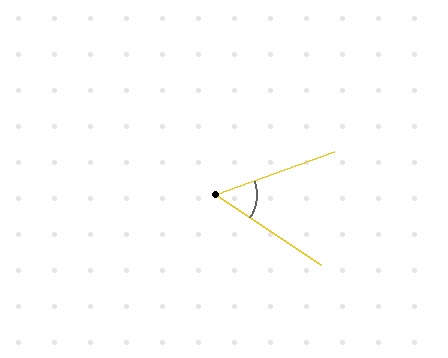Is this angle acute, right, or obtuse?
It is acute.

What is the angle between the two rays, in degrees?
Approximately 54 degrees.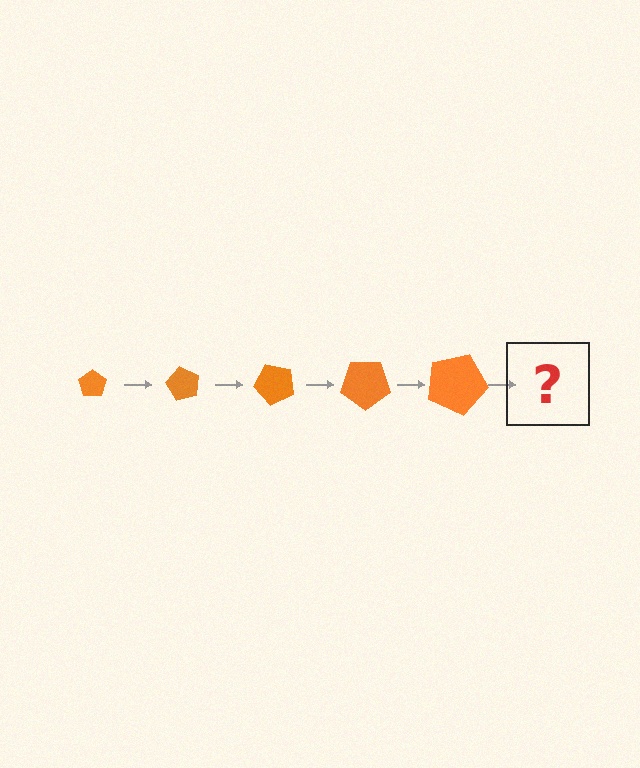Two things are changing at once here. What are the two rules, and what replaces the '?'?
The two rules are that the pentagon grows larger each step and it rotates 60 degrees each step. The '?' should be a pentagon, larger than the previous one and rotated 300 degrees from the start.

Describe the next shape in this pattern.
It should be a pentagon, larger than the previous one and rotated 300 degrees from the start.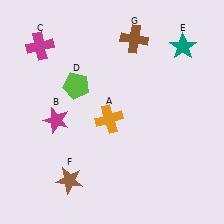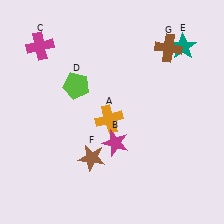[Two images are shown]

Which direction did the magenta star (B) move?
The magenta star (B) moved right.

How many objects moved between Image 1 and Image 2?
3 objects moved between the two images.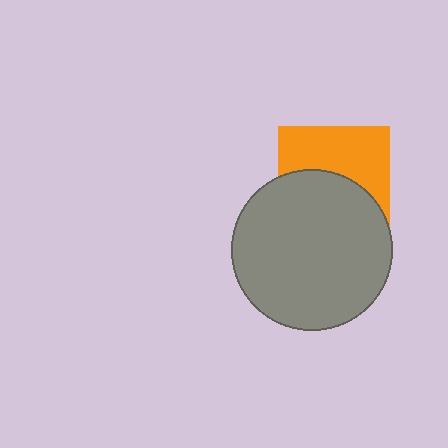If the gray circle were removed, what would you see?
You would see the complete orange square.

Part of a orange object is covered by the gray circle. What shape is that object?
It is a square.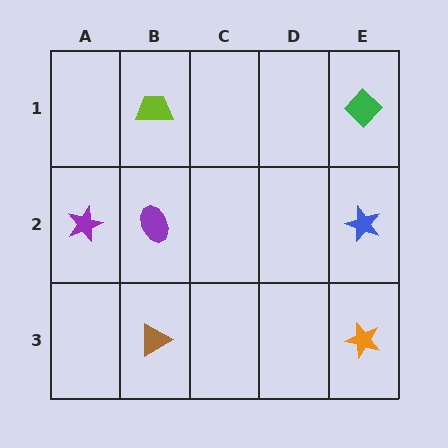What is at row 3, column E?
An orange star.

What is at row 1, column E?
A green diamond.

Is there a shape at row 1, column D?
No, that cell is empty.